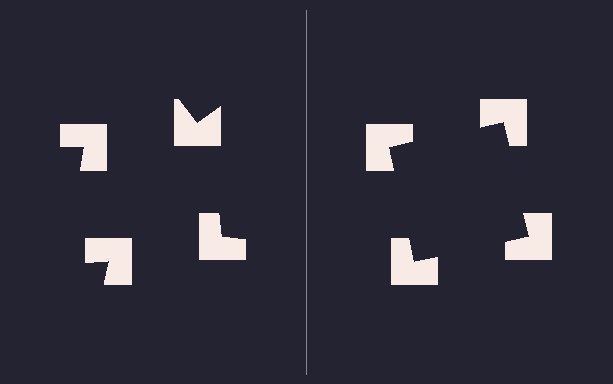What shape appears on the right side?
An illusory square.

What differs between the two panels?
The notched squares are positioned identically on both sides; only the wedge orientations differ. On the right they align to a square; on the left they are misaligned.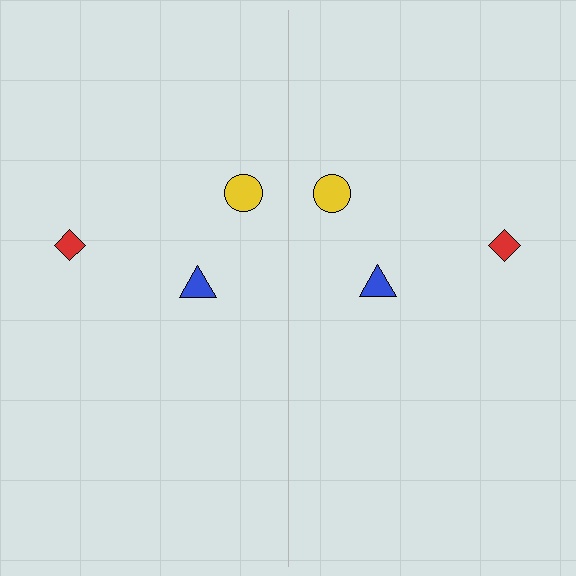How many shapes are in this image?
There are 6 shapes in this image.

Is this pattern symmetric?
Yes, this pattern has bilateral (reflection) symmetry.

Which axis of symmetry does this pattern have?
The pattern has a vertical axis of symmetry running through the center of the image.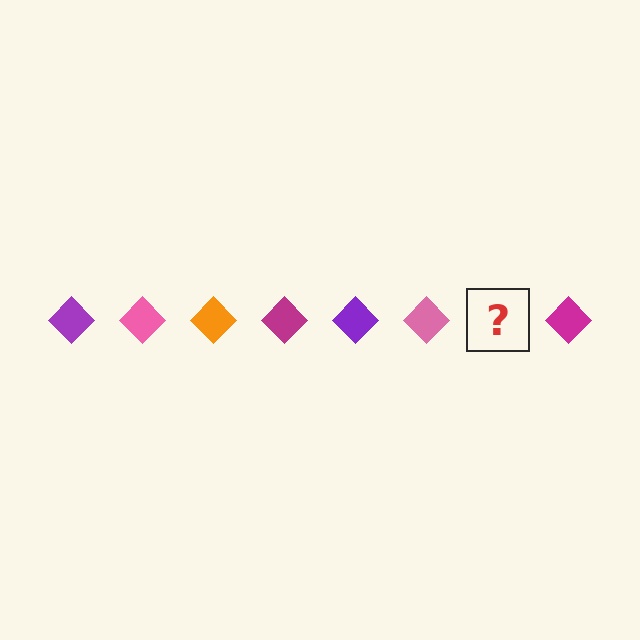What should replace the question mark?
The question mark should be replaced with an orange diamond.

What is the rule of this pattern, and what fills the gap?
The rule is that the pattern cycles through purple, pink, orange, magenta diamonds. The gap should be filled with an orange diamond.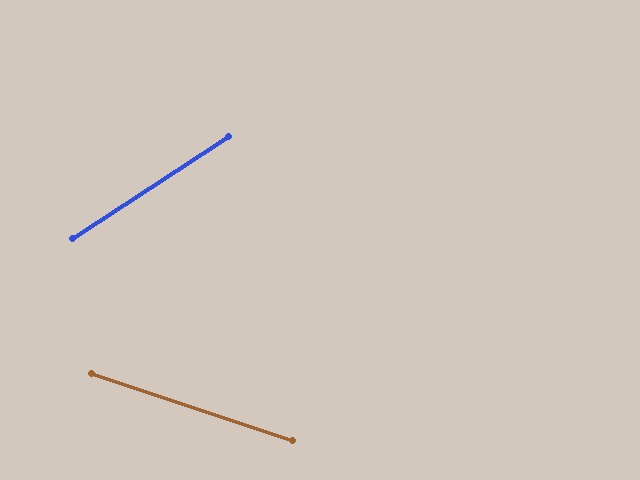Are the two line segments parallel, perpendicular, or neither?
Neither parallel nor perpendicular — they differ by about 52°.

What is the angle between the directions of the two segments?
Approximately 52 degrees.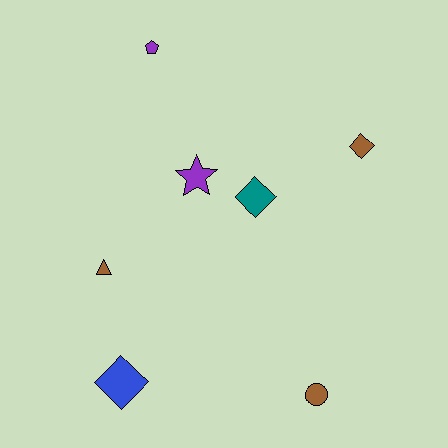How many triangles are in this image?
There is 1 triangle.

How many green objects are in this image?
There are no green objects.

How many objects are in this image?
There are 7 objects.